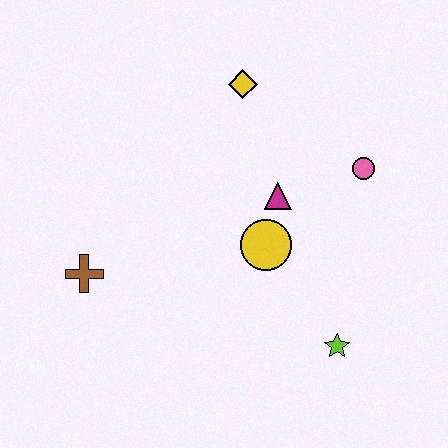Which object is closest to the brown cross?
The yellow circle is closest to the brown cross.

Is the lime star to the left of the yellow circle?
No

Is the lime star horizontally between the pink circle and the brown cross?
Yes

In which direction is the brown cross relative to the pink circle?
The brown cross is to the left of the pink circle.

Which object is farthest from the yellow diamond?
The lime star is farthest from the yellow diamond.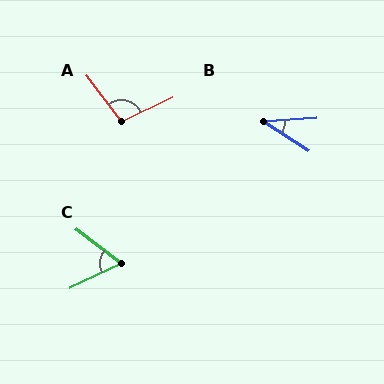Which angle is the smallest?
B, at approximately 36 degrees.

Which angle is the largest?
A, at approximately 101 degrees.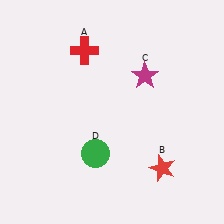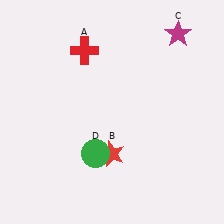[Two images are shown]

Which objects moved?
The objects that moved are: the red star (B), the magenta star (C).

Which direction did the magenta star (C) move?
The magenta star (C) moved up.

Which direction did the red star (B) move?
The red star (B) moved left.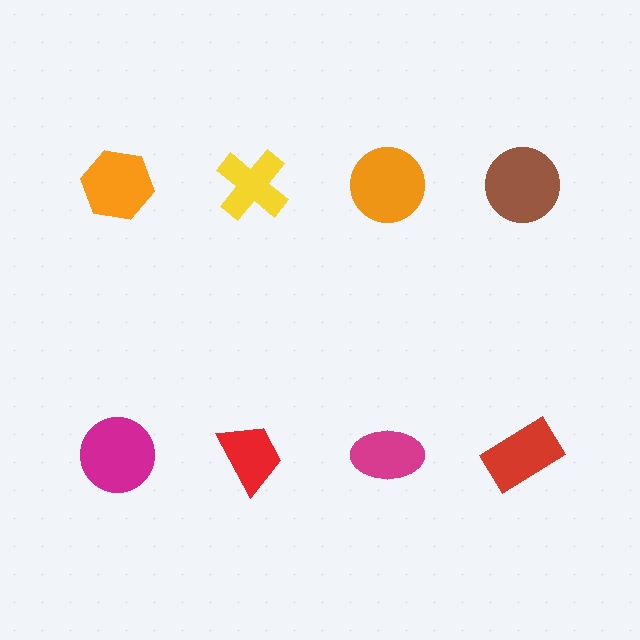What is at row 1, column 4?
A brown circle.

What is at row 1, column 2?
A yellow cross.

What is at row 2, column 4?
A red rectangle.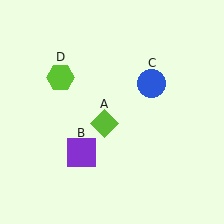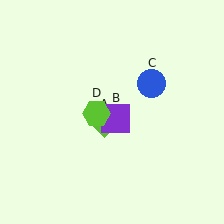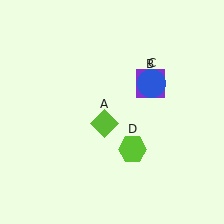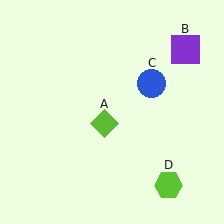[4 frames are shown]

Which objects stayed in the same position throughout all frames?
Lime diamond (object A) and blue circle (object C) remained stationary.